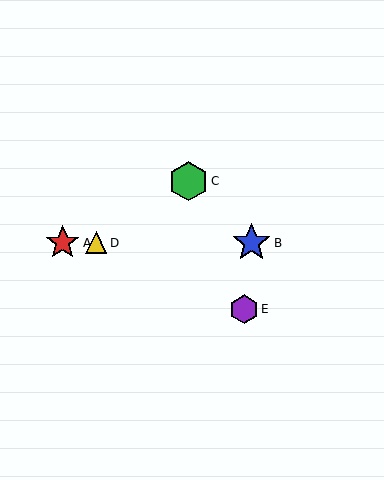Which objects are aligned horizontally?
Objects A, B, D are aligned horizontally.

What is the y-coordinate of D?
Object D is at y≈243.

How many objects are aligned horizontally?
3 objects (A, B, D) are aligned horizontally.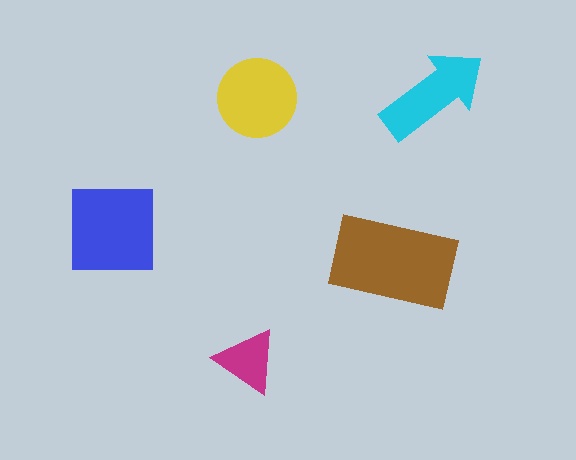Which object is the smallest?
The magenta triangle.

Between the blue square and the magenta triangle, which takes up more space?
The blue square.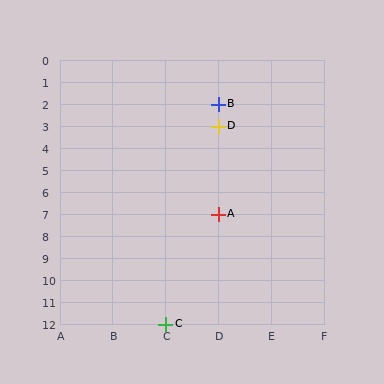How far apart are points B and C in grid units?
Points B and C are 1 column and 10 rows apart (about 10.0 grid units diagonally).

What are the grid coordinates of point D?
Point D is at grid coordinates (D, 3).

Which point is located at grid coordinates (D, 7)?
Point A is at (D, 7).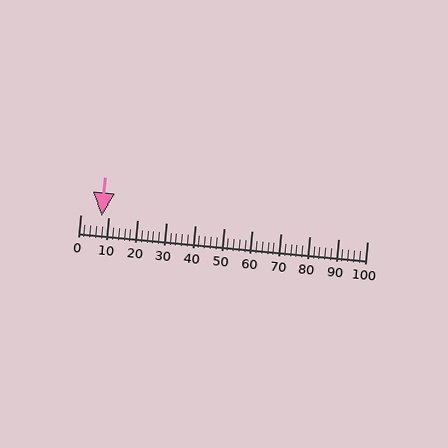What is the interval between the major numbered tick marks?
The major tick marks are spaced 10 units apart.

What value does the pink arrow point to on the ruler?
The pink arrow points to approximately 8.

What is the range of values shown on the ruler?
The ruler shows values from 0 to 100.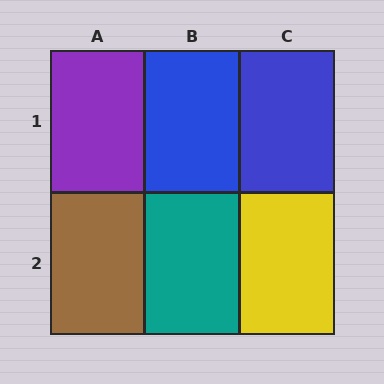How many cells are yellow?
1 cell is yellow.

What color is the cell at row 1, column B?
Blue.